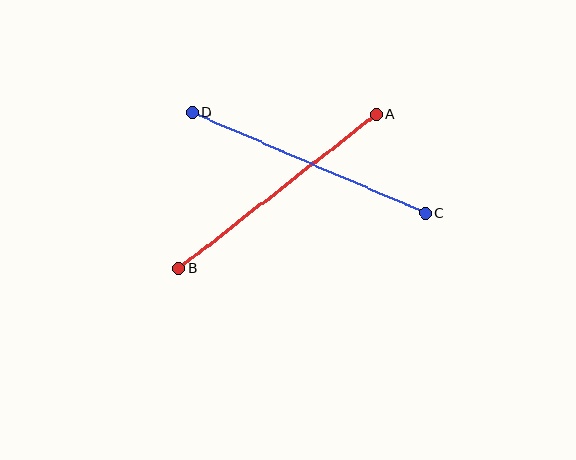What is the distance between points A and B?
The distance is approximately 251 pixels.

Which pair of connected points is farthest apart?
Points C and D are farthest apart.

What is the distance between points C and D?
The distance is approximately 254 pixels.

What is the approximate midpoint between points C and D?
The midpoint is at approximately (309, 163) pixels.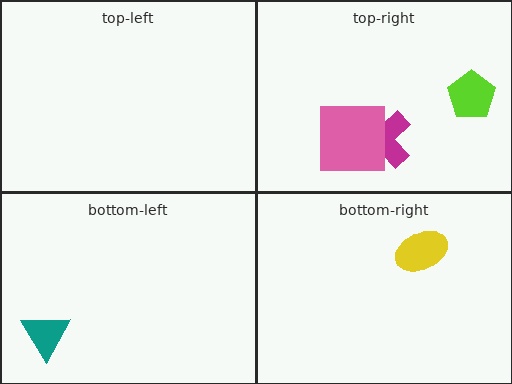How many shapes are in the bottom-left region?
1.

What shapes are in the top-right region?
The magenta cross, the lime pentagon, the pink square.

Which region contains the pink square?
The top-right region.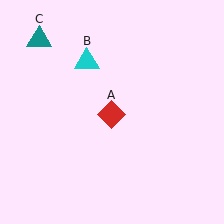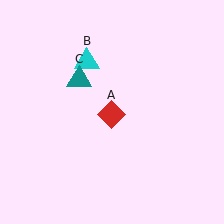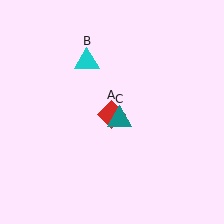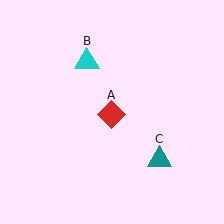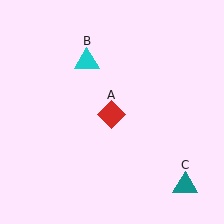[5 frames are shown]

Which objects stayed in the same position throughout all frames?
Red diamond (object A) and cyan triangle (object B) remained stationary.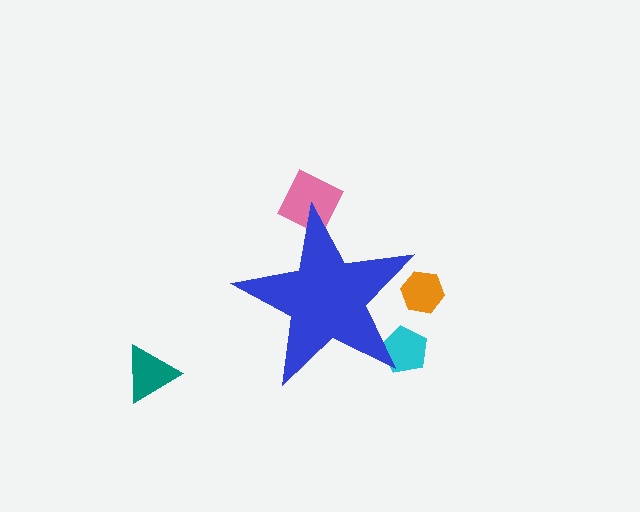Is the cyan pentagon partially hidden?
Yes, the cyan pentagon is partially hidden behind the blue star.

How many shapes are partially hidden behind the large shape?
3 shapes are partially hidden.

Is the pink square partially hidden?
Yes, the pink square is partially hidden behind the blue star.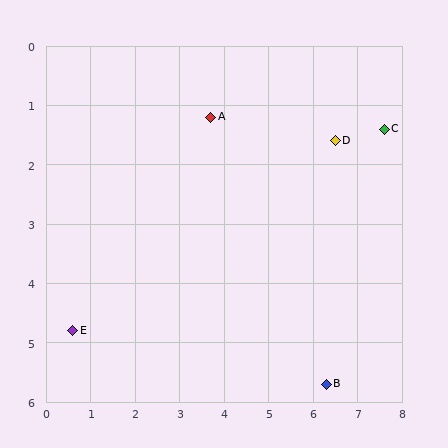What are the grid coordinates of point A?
Point A is at approximately (3.7, 1.2).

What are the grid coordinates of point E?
Point E is at approximately (0.6, 4.8).